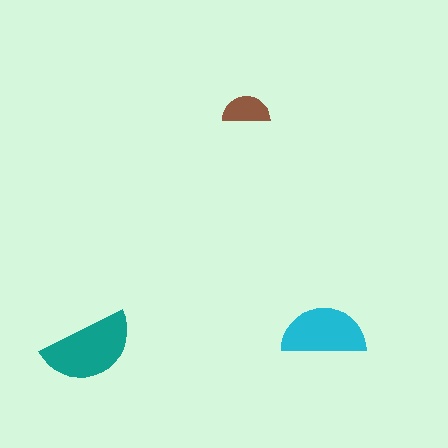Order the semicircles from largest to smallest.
the teal one, the cyan one, the brown one.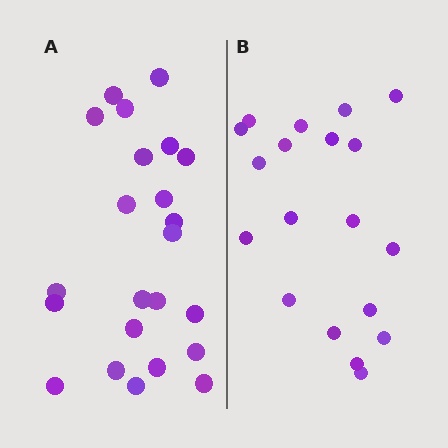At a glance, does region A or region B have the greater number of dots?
Region A (the left region) has more dots.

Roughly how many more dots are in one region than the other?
Region A has about 4 more dots than region B.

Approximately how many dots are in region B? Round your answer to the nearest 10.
About 20 dots. (The exact count is 19, which rounds to 20.)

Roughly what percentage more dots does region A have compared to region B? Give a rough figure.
About 20% more.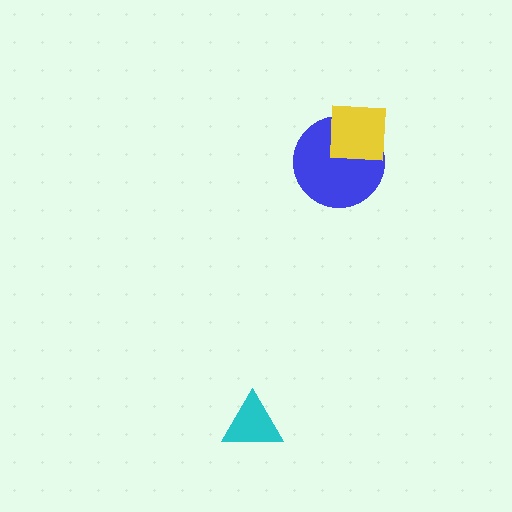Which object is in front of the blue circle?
The yellow square is in front of the blue circle.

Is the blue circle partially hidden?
Yes, it is partially covered by another shape.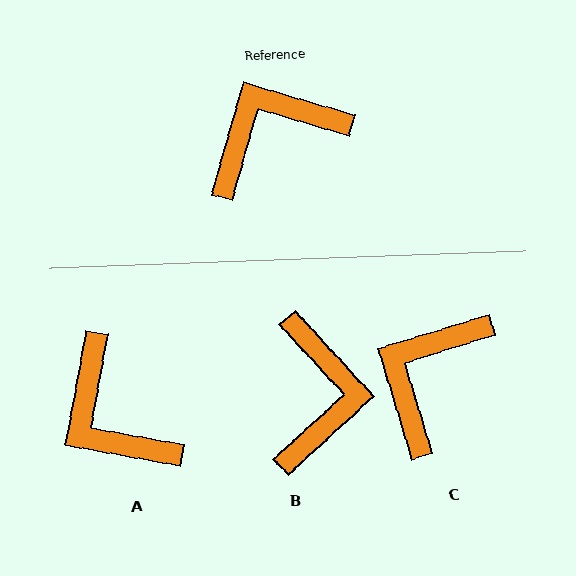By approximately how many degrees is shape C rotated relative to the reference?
Approximately 33 degrees counter-clockwise.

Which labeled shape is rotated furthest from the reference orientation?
B, about 121 degrees away.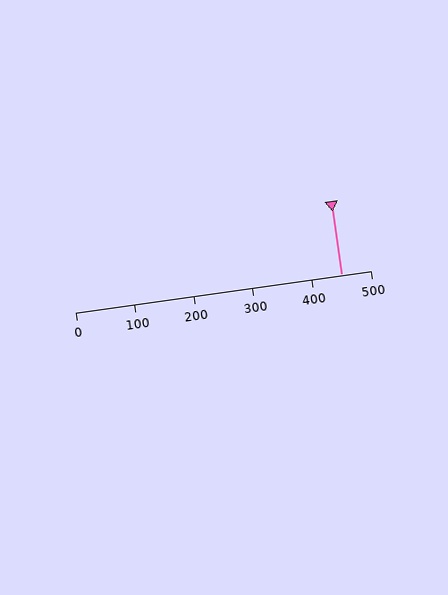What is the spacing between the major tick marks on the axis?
The major ticks are spaced 100 apart.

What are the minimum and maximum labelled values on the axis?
The axis runs from 0 to 500.